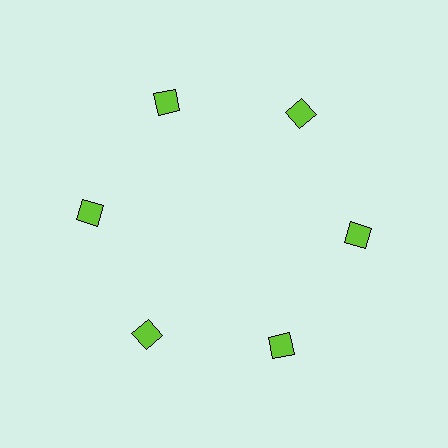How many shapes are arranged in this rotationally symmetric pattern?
There are 6 shapes, arranged in 6 groups of 1.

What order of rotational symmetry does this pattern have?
This pattern has 6-fold rotational symmetry.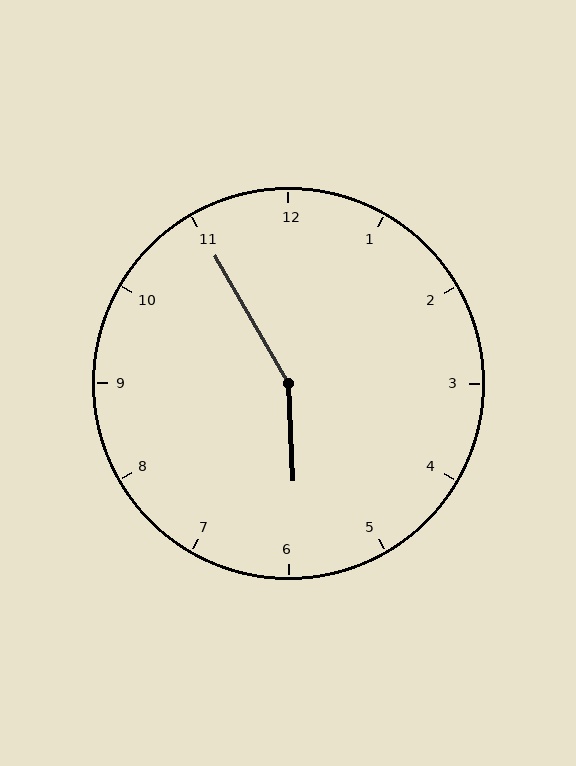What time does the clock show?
5:55.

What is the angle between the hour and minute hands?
Approximately 152 degrees.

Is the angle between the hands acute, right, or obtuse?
It is obtuse.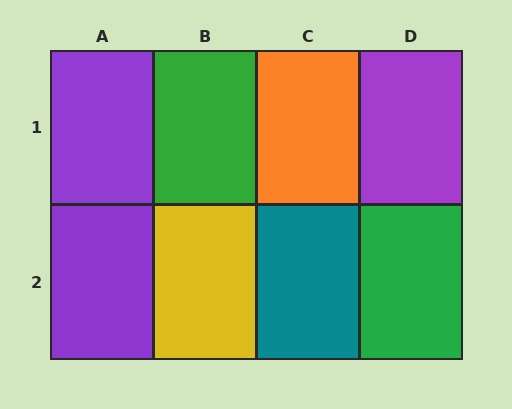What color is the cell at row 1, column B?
Green.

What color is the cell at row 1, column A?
Purple.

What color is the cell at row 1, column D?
Purple.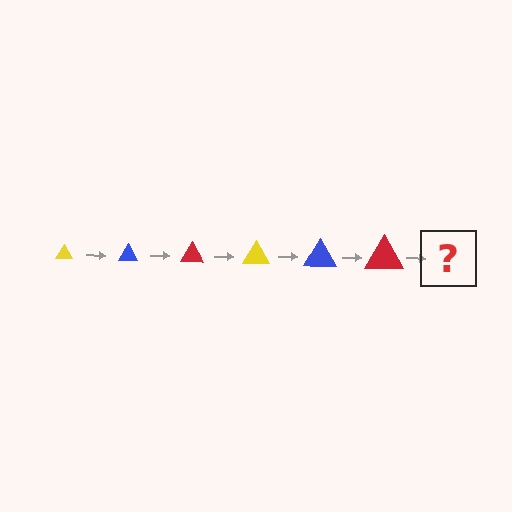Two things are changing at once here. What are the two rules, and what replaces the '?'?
The two rules are that the triangle grows larger each step and the color cycles through yellow, blue, and red. The '?' should be a yellow triangle, larger than the previous one.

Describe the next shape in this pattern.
It should be a yellow triangle, larger than the previous one.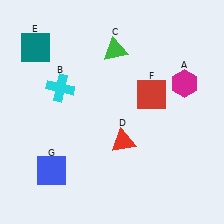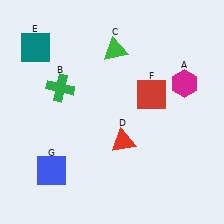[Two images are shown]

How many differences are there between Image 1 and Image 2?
There is 1 difference between the two images.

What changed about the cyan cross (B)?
In Image 1, B is cyan. In Image 2, it changed to green.